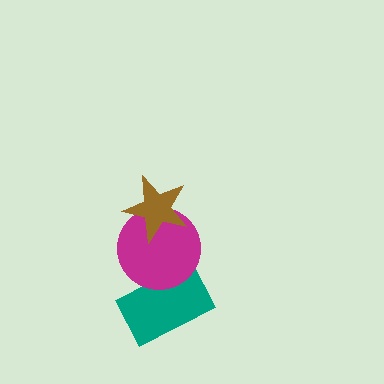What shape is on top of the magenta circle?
The brown star is on top of the magenta circle.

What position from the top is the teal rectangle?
The teal rectangle is 3rd from the top.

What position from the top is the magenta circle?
The magenta circle is 2nd from the top.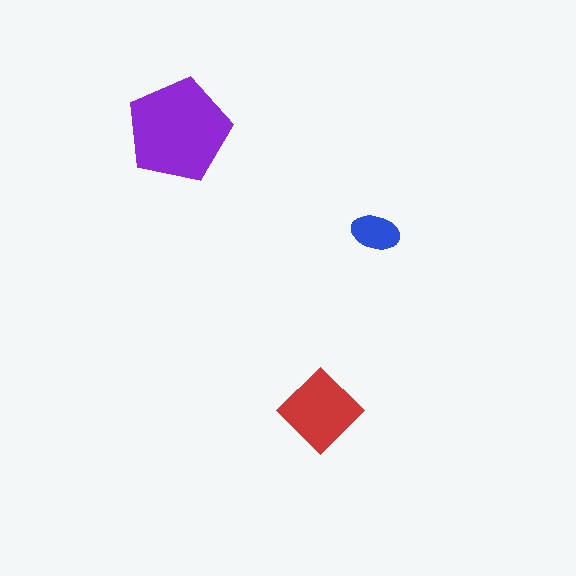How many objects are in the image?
There are 3 objects in the image.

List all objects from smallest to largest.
The blue ellipse, the red diamond, the purple pentagon.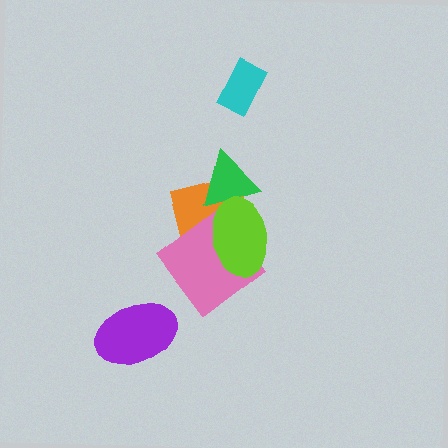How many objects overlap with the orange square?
3 objects overlap with the orange square.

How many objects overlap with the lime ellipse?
3 objects overlap with the lime ellipse.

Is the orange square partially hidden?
Yes, it is partially covered by another shape.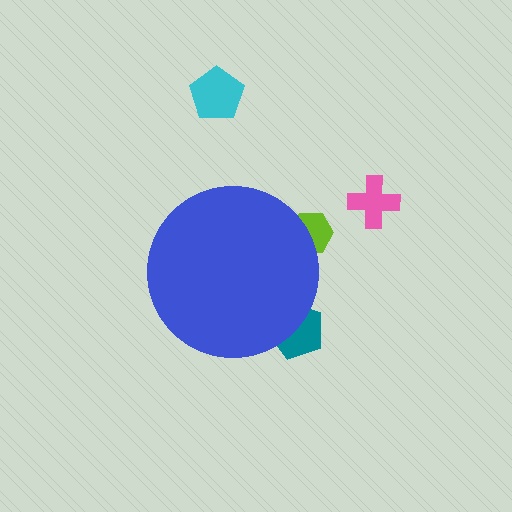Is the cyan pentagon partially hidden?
No, the cyan pentagon is fully visible.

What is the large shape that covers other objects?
A blue circle.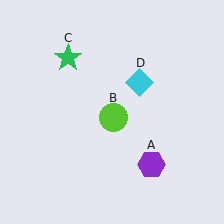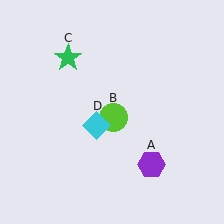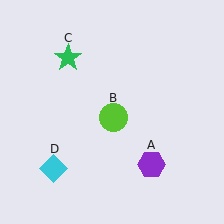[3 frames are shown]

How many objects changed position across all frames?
1 object changed position: cyan diamond (object D).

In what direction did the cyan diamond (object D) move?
The cyan diamond (object D) moved down and to the left.